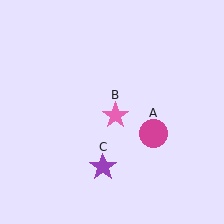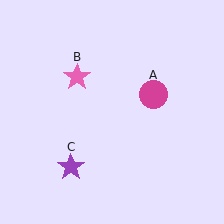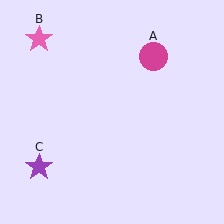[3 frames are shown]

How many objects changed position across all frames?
3 objects changed position: magenta circle (object A), pink star (object B), purple star (object C).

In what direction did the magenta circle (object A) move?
The magenta circle (object A) moved up.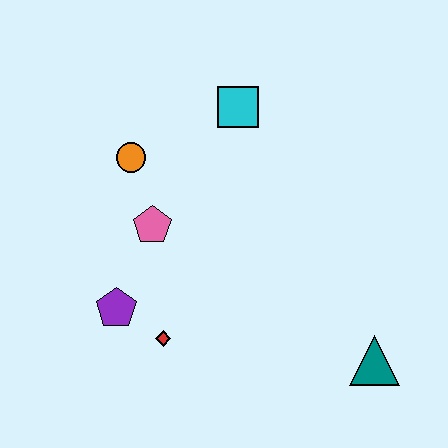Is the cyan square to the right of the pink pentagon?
Yes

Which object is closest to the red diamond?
The purple pentagon is closest to the red diamond.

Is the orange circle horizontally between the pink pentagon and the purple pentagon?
Yes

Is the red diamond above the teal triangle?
Yes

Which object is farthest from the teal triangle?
The orange circle is farthest from the teal triangle.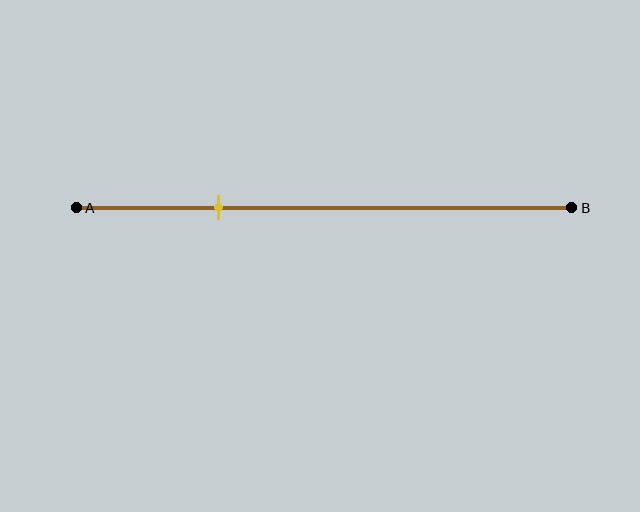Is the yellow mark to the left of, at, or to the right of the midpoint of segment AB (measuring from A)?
The yellow mark is to the left of the midpoint of segment AB.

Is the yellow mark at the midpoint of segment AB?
No, the mark is at about 30% from A, not at the 50% midpoint.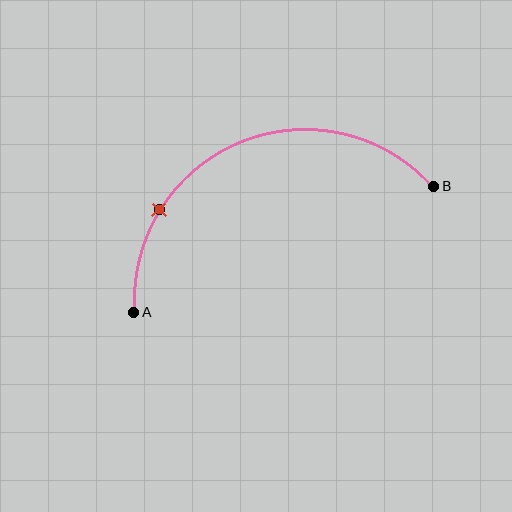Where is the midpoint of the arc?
The arc midpoint is the point on the curve farthest from the straight line joining A and B. It sits above that line.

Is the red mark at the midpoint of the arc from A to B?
No. The red mark lies on the arc but is closer to endpoint A. The arc midpoint would be at the point on the curve equidistant along the arc from both A and B.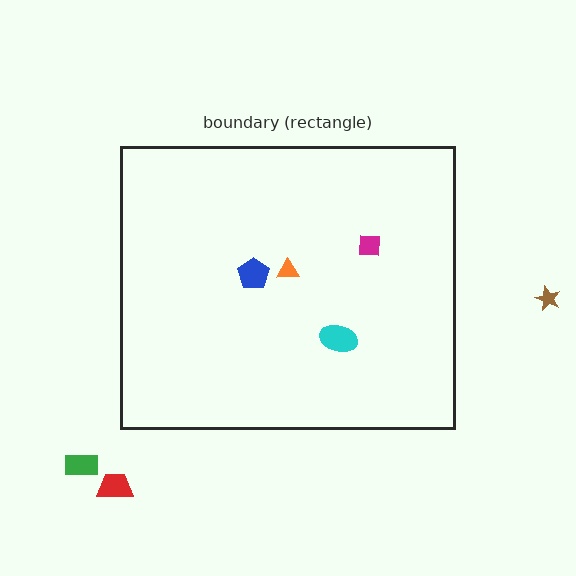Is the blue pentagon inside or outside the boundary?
Inside.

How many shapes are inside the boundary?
4 inside, 3 outside.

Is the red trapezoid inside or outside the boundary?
Outside.